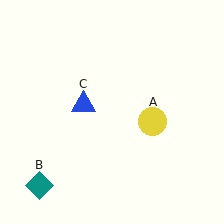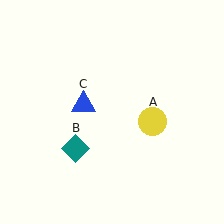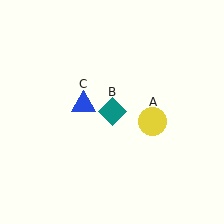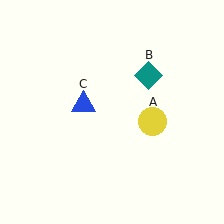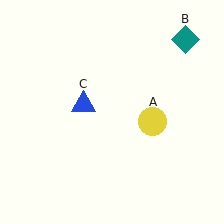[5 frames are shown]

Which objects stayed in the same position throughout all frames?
Yellow circle (object A) and blue triangle (object C) remained stationary.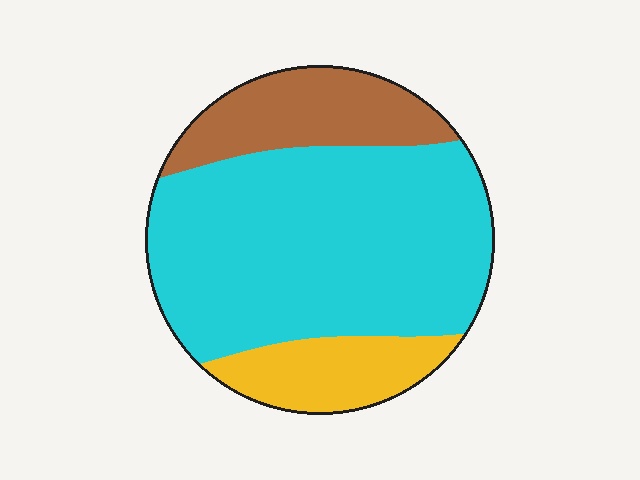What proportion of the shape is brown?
Brown covers about 20% of the shape.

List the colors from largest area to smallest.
From largest to smallest: cyan, brown, yellow.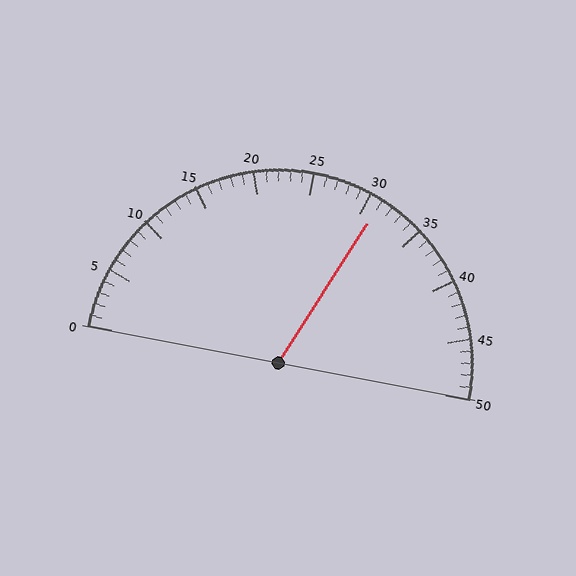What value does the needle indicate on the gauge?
The needle indicates approximately 31.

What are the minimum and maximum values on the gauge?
The gauge ranges from 0 to 50.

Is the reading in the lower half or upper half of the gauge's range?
The reading is in the upper half of the range (0 to 50).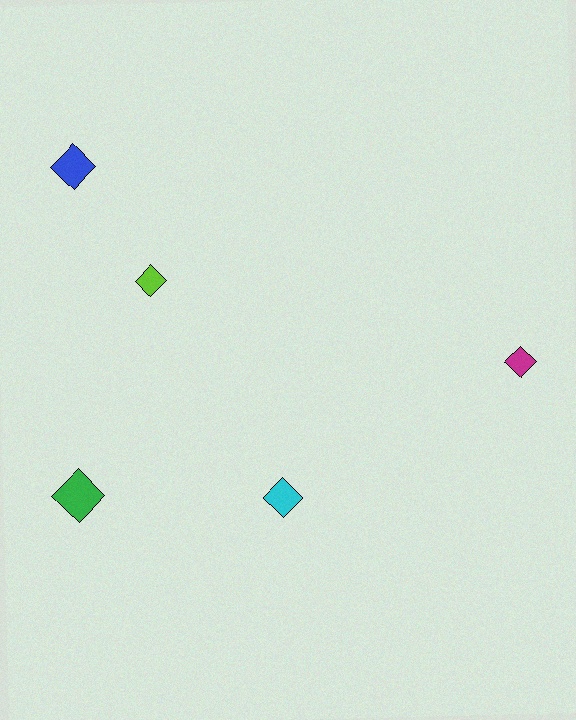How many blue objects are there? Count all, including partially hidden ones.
There is 1 blue object.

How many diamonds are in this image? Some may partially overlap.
There are 5 diamonds.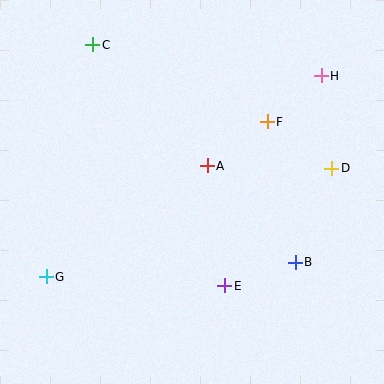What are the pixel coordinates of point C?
Point C is at (93, 45).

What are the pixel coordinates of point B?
Point B is at (295, 262).